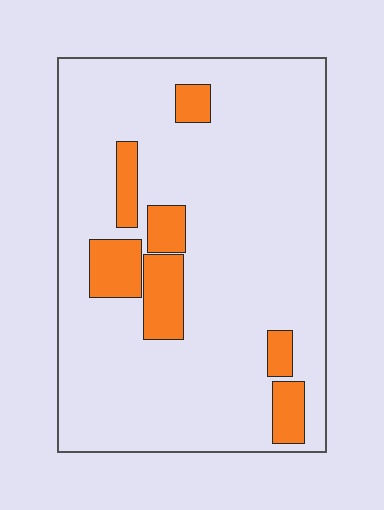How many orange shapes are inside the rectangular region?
7.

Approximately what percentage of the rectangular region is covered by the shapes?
Approximately 15%.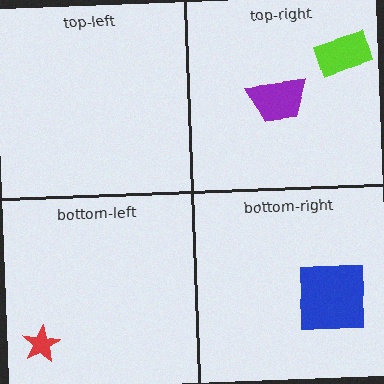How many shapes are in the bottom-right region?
1.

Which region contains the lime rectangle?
The top-right region.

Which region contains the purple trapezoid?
The top-right region.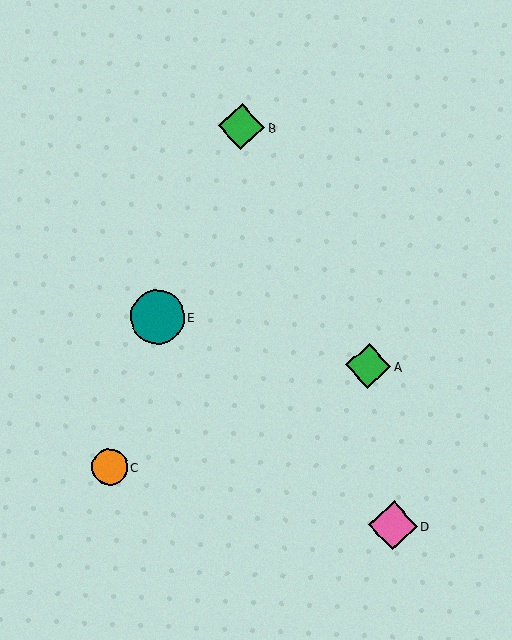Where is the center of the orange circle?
The center of the orange circle is at (110, 467).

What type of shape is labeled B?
Shape B is a green diamond.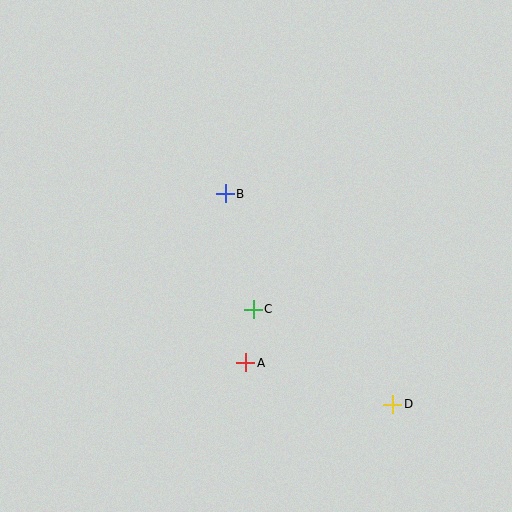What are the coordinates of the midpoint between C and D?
The midpoint between C and D is at (323, 357).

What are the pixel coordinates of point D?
Point D is at (393, 404).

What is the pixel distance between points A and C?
The distance between A and C is 54 pixels.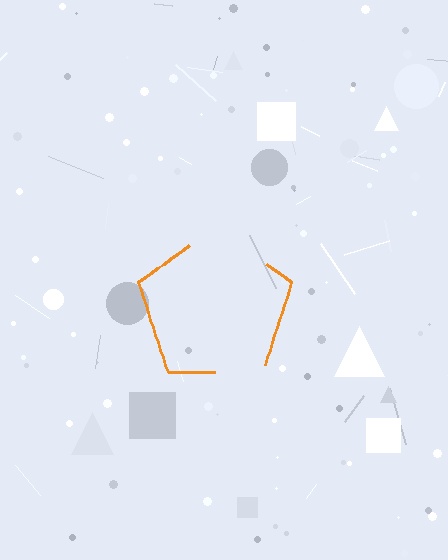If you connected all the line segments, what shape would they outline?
They would outline a pentagon.